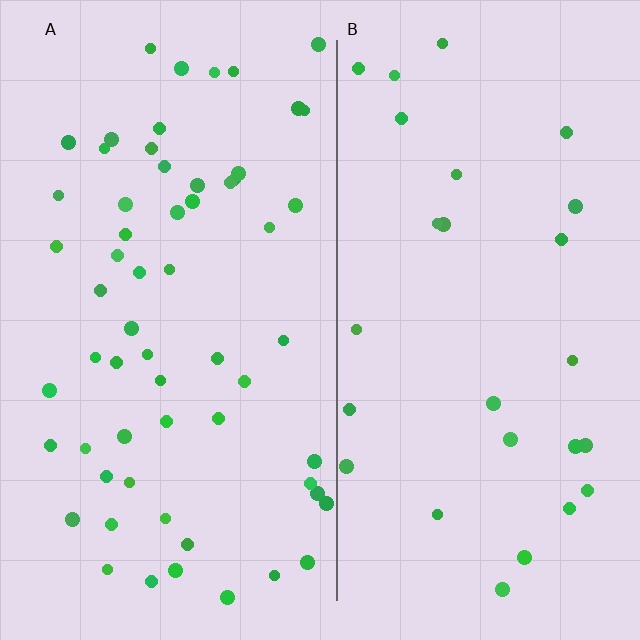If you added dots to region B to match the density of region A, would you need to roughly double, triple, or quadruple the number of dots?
Approximately double.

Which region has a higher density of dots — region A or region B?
A (the left).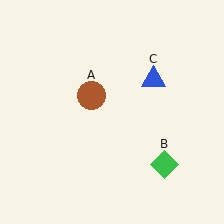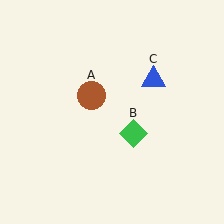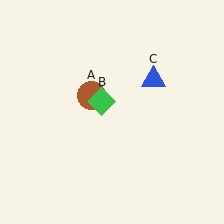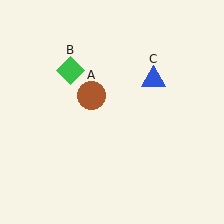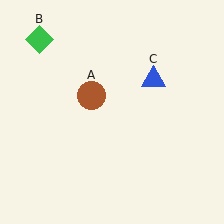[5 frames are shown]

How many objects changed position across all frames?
1 object changed position: green diamond (object B).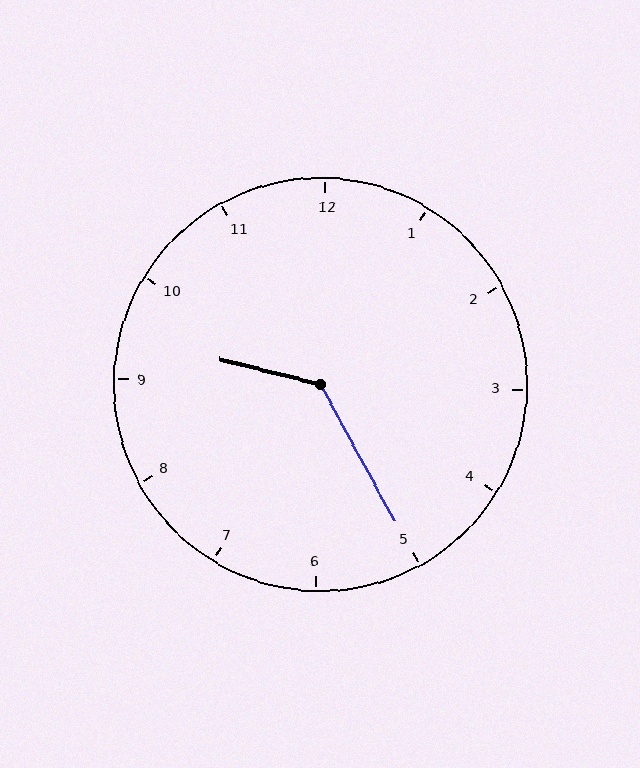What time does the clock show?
9:25.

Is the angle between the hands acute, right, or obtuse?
It is obtuse.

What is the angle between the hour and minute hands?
Approximately 132 degrees.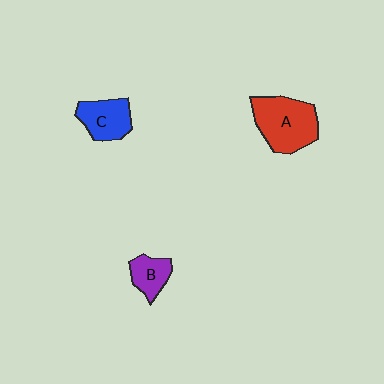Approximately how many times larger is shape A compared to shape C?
Approximately 1.6 times.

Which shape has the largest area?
Shape A (red).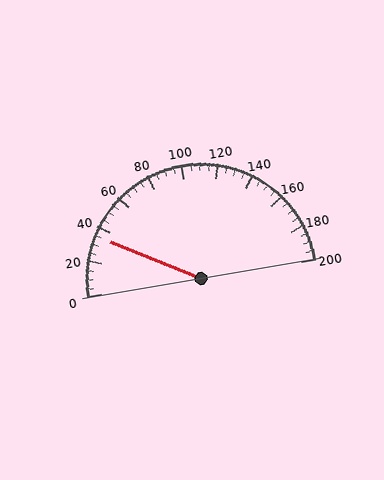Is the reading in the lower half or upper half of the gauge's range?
The reading is in the lower half of the range (0 to 200).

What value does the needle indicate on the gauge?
The needle indicates approximately 35.